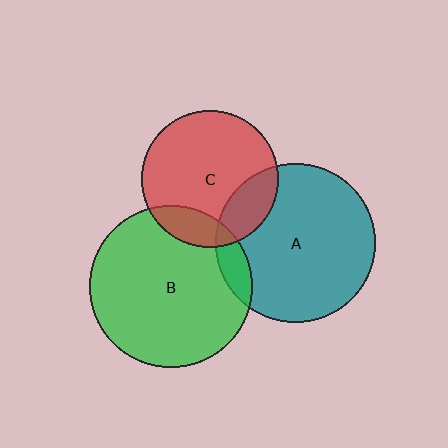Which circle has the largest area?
Circle B (green).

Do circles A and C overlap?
Yes.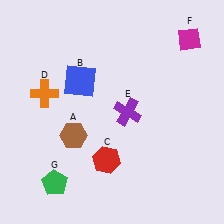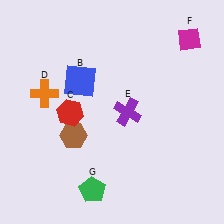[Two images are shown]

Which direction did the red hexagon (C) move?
The red hexagon (C) moved up.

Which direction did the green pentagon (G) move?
The green pentagon (G) moved right.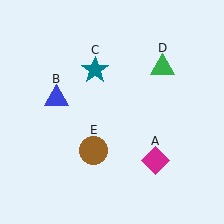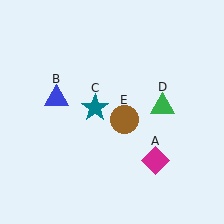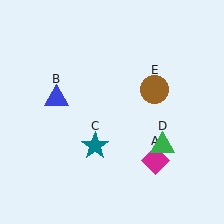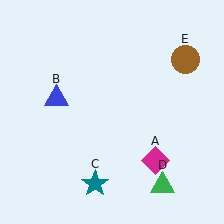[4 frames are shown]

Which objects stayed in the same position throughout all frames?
Magenta diamond (object A) and blue triangle (object B) remained stationary.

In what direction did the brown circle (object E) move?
The brown circle (object E) moved up and to the right.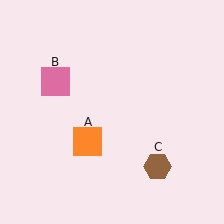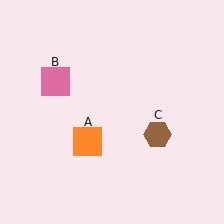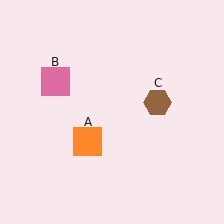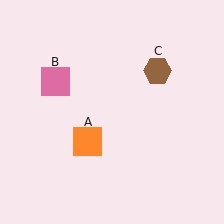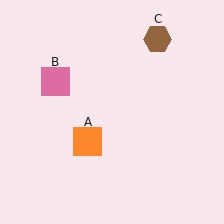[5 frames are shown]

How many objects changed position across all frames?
1 object changed position: brown hexagon (object C).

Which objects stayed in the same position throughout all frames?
Orange square (object A) and pink square (object B) remained stationary.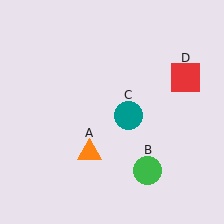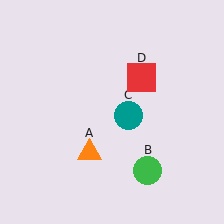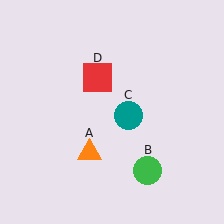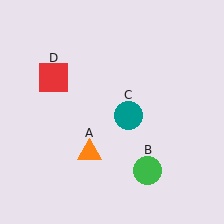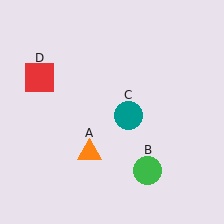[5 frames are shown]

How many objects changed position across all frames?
1 object changed position: red square (object D).